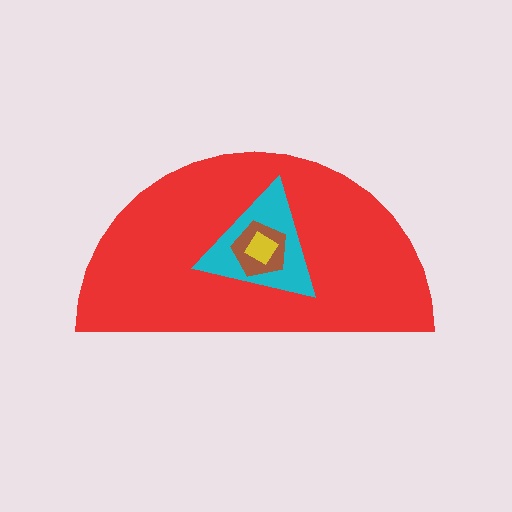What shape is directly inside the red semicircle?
The cyan triangle.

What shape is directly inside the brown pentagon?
The yellow diamond.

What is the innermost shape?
The yellow diamond.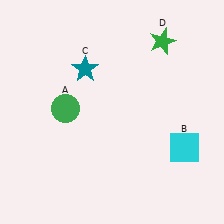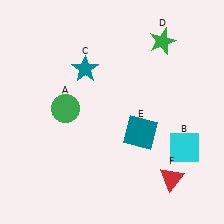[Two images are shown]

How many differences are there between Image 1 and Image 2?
There are 2 differences between the two images.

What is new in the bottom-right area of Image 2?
A teal square (E) was added in the bottom-right area of Image 2.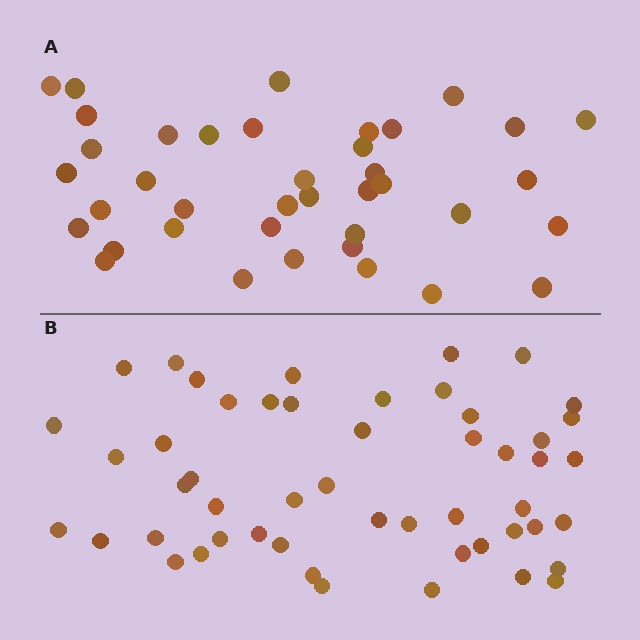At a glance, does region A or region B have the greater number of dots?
Region B (the bottom region) has more dots.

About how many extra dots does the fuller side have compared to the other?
Region B has roughly 12 or so more dots than region A.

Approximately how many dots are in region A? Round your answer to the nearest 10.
About 40 dots. (The exact count is 39, which rounds to 40.)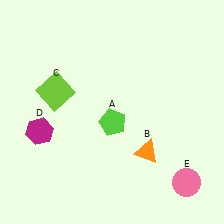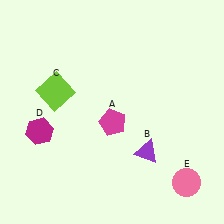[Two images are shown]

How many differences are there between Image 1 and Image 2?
There are 2 differences between the two images.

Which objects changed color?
A changed from lime to magenta. B changed from orange to purple.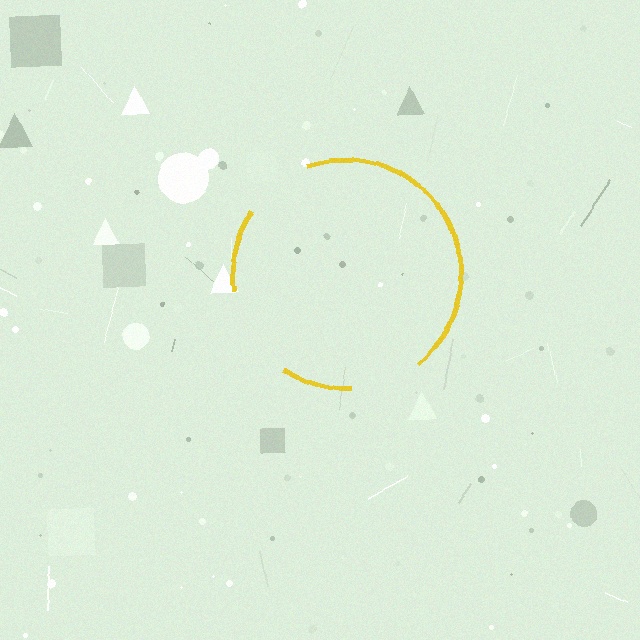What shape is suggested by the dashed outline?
The dashed outline suggests a circle.